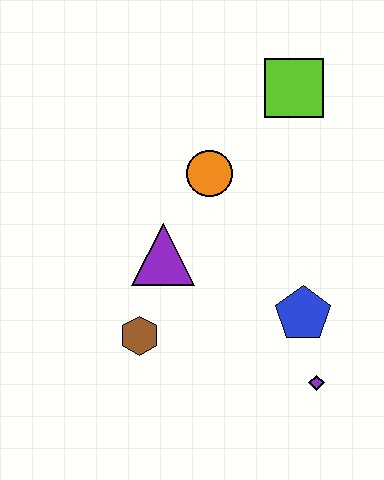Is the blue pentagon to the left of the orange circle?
No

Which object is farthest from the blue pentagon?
The lime square is farthest from the blue pentagon.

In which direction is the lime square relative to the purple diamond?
The lime square is above the purple diamond.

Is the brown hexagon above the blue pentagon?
No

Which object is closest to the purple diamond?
The blue pentagon is closest to the purple diamond.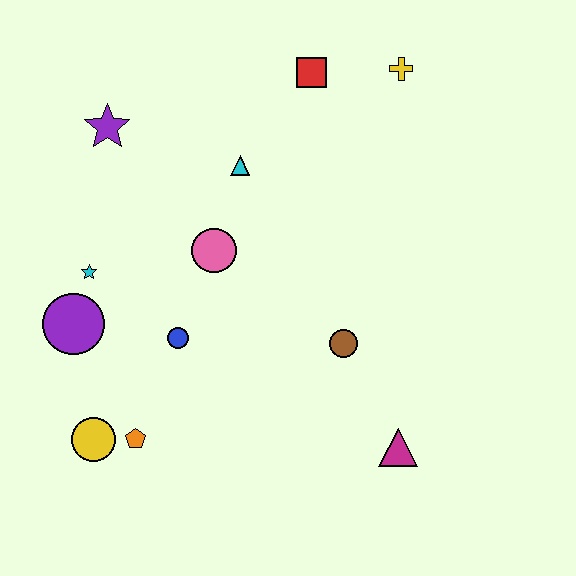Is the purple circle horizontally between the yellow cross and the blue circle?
No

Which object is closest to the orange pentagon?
The yellow circle is closest to the orange pentagon.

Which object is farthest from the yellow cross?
The yellow circle is farthest from the yellow cross.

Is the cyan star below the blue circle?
No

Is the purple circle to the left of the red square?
Yes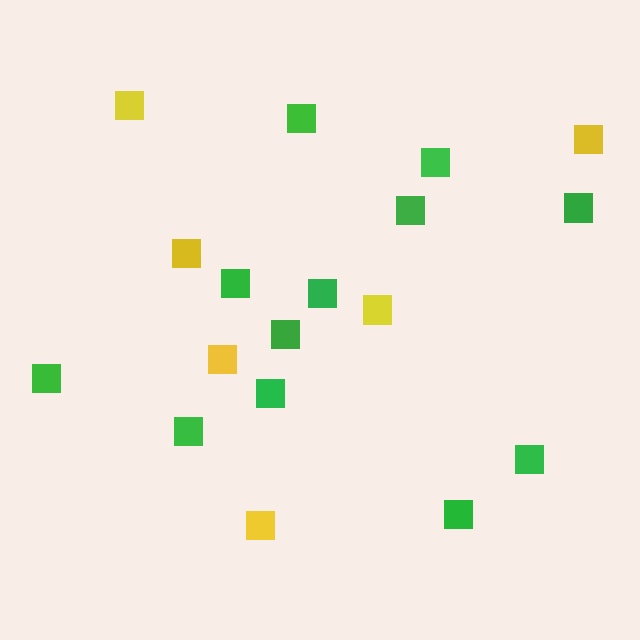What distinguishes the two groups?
There are 2 groups: one group of green squares (12) and one group of yellow squares (6).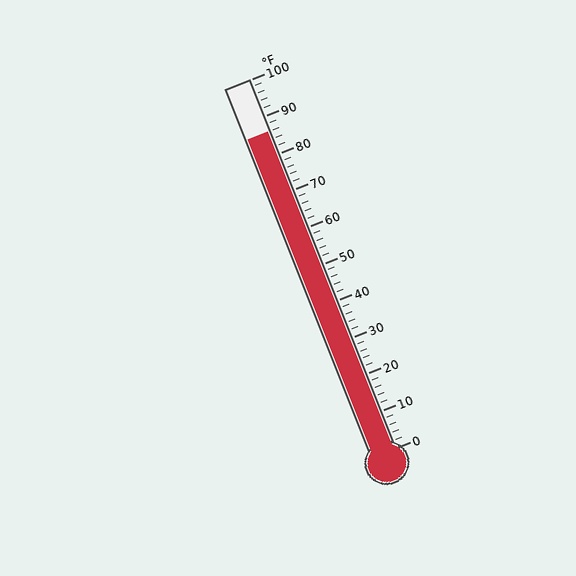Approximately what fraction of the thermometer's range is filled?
The thermometer is filled to approximately 85% of its range.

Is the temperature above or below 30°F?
The temperature is above 30°F.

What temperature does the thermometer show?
The thermometer shows approximately 86°F.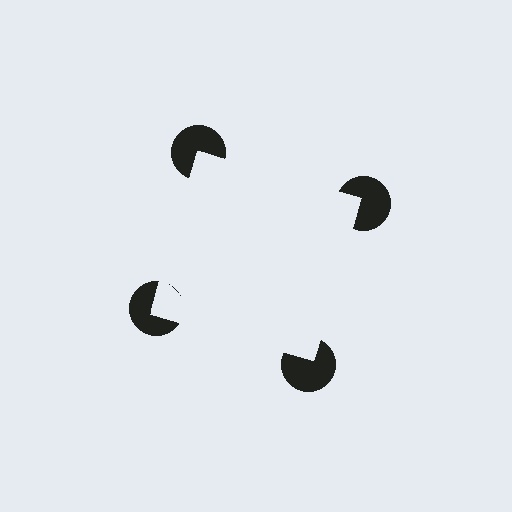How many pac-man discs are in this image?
There are 4 — one at each vertex of the illusory square.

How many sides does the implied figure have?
4 sides.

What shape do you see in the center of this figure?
An illusory square — its edges are inferred from the aligned wedge cuts in the pac-man discs, not physically drawn.